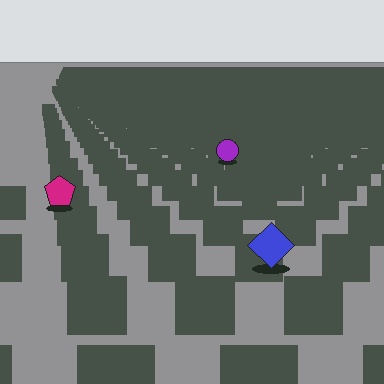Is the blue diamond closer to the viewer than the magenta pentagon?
Yes. The blue diamond is closer — you can tell from the texture gradient: the ground texture is coarser near it.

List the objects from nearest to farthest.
From nearest to farthest: the blue diamond, the magenta pentagon, the purple circle.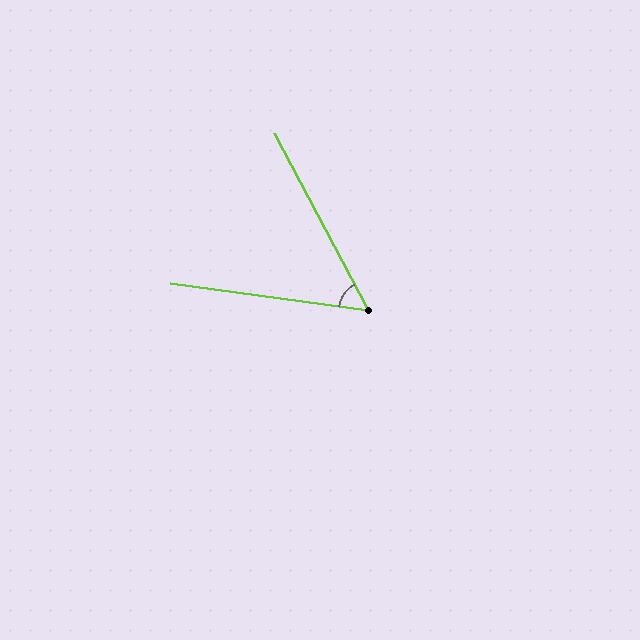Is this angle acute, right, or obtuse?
It is acute.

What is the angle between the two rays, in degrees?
Approximately 54 degrees.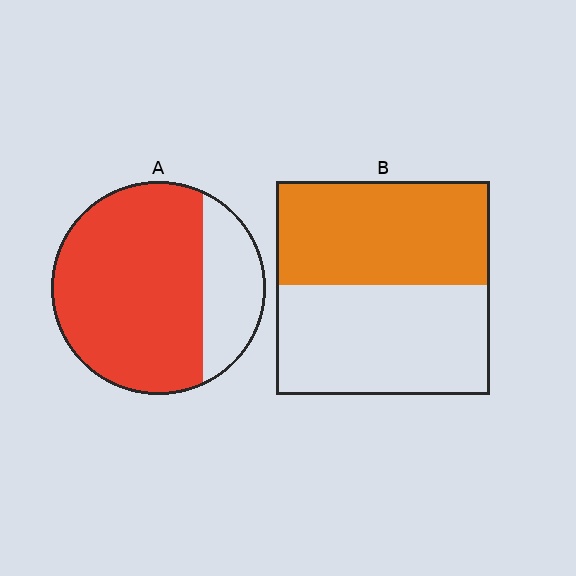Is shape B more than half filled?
Roughly half.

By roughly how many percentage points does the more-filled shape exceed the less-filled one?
By roughly 25 percentage points (A over B).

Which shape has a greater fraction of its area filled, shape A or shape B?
Shape A.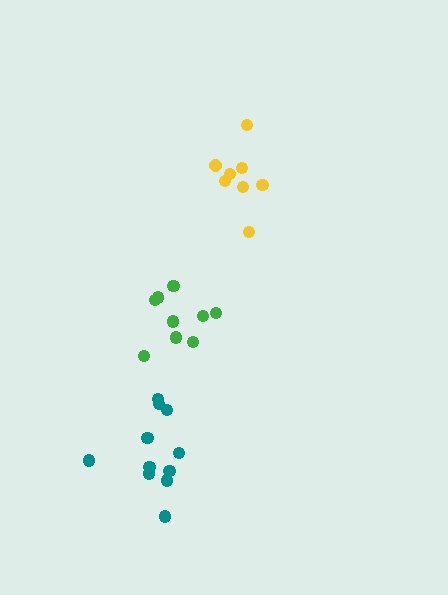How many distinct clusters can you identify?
There are 3 distinct clusters.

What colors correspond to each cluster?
The clusters are colored: teal, yellow, green.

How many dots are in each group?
Group 1: 11 dots, Group 2: 8 dots, Group 3: 9 dots (28 total).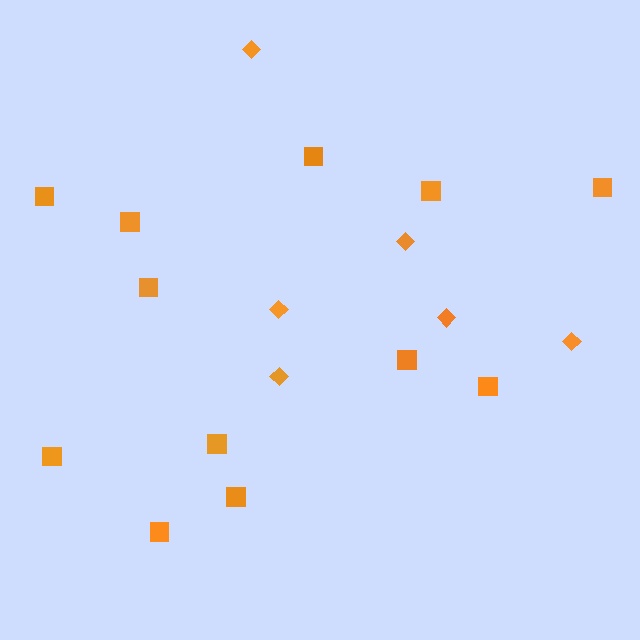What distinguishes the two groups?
There are 2 groups: one group of diamonds (6) and one group of squares (12).